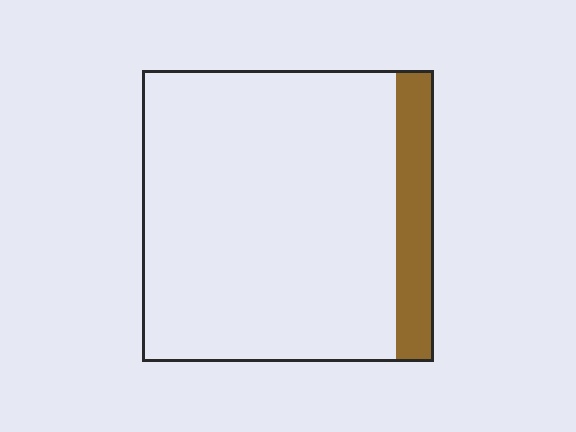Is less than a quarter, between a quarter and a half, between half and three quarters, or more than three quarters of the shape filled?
Less than a quarter.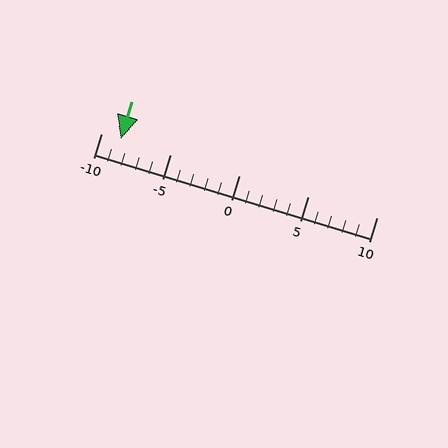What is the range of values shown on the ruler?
The ruler shows values from -10 to 10.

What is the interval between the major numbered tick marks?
The major tick marks are spaced 5 units apart.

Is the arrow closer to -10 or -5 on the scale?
The arrow is closer to -10.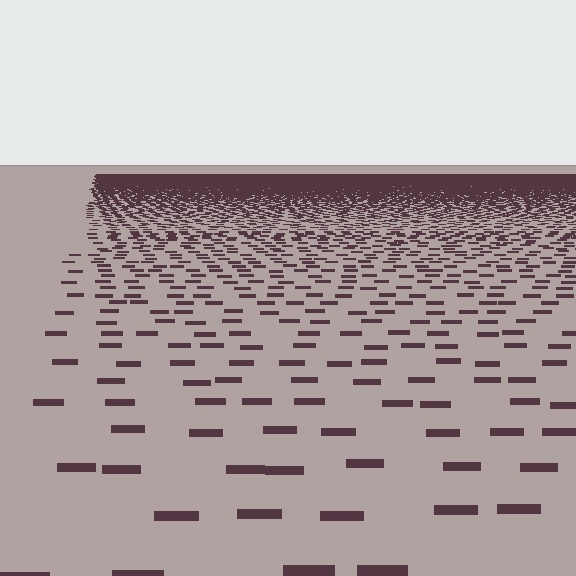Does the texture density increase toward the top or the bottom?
Density increases toward the top.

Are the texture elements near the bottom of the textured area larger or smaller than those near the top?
Larger. Near the bottom, elements are closer to the viewer and appear at a bigger on-screen size.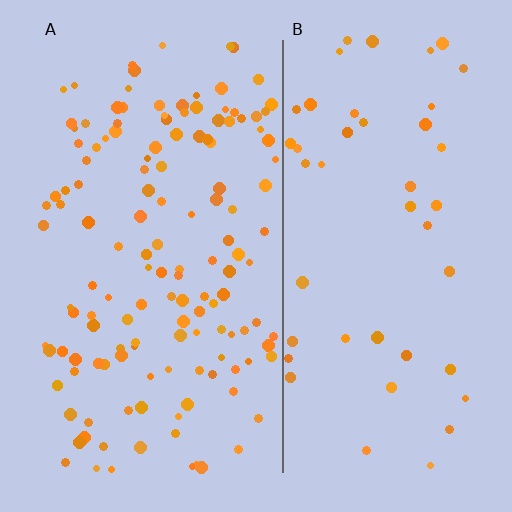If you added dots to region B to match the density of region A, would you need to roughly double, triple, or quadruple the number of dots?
Approximately triple.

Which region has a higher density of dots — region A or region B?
A (the left).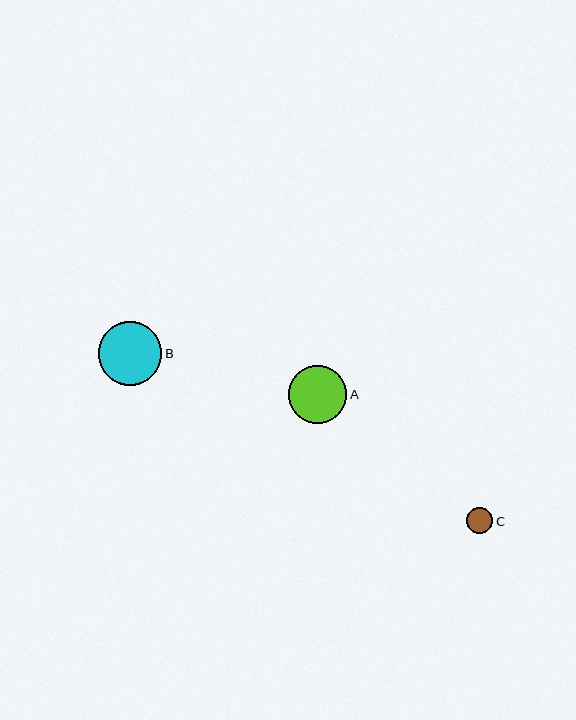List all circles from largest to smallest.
From largest to smallest: B, A, C.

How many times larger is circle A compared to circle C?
Circle A is approximately 2.2 times the size of circle C.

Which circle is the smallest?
Circle C is the smallest with a size of approximately 26 pixels.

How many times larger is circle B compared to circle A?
Circle B is approximately 1.1 times the size of circle A.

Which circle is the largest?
Circle B is the largest with a size of approximately 64 pixels.